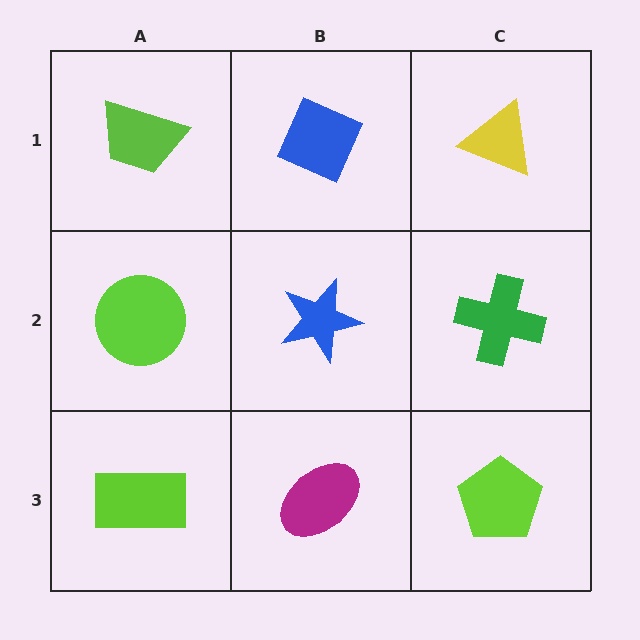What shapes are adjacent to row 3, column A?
A lime circle (row 2, column A), a magenta ellipse (row 3, column B).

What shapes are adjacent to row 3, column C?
A green cross (row 2, column C), a magenta ellipse (row 3, column B).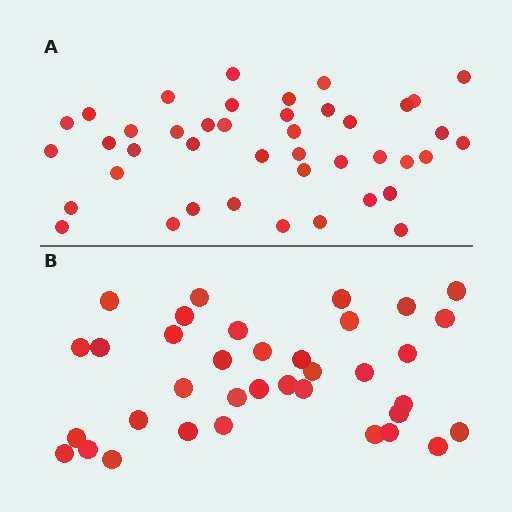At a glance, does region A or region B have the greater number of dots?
Region A (the top region) has more dots.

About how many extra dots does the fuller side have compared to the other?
Region A has about 6 more dots than region B.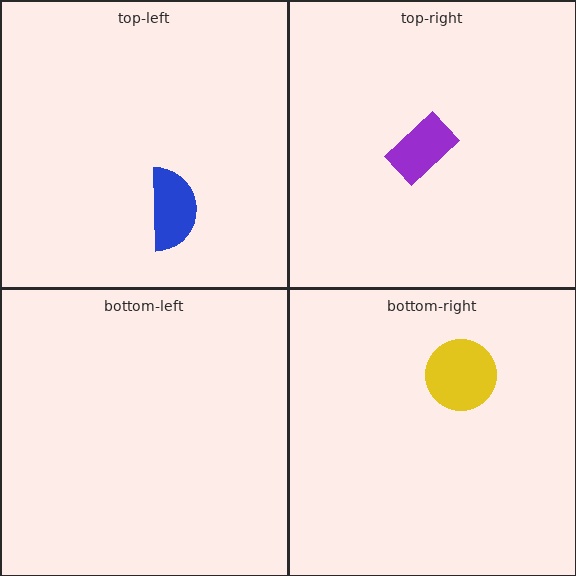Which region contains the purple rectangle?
The top-right region.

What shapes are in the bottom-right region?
The yellow circle.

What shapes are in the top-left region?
The blue semicircle.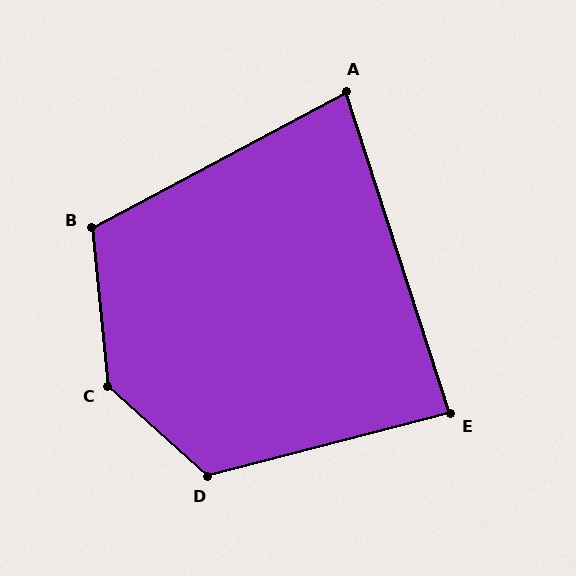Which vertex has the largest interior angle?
C, at approximately 138 degrees.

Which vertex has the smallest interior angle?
A, at approximately 80 degrees.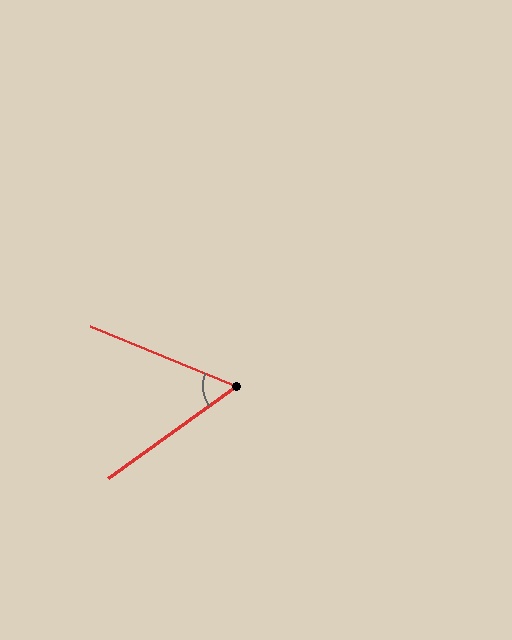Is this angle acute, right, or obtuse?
It is acute.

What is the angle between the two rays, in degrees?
Approximately 58 degrees.